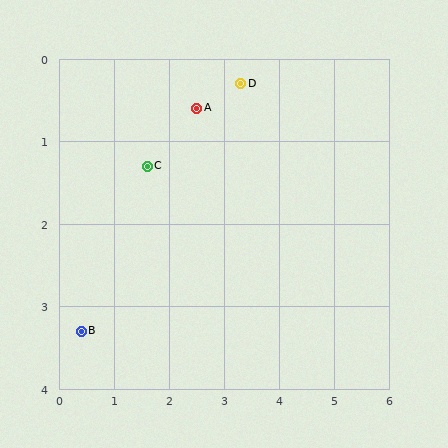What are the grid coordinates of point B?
Point B is at approximately (0.4, 3.3).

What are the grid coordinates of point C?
Point C is at approximately (1.6, 1.3).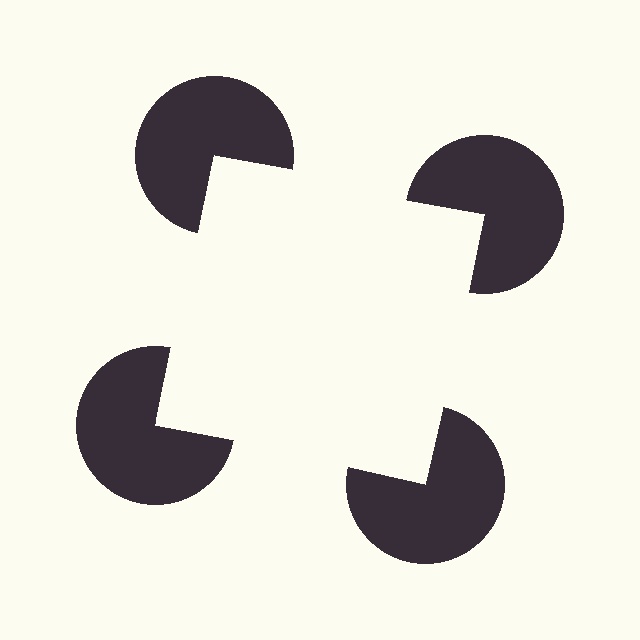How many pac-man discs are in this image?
There are 4 — one at each vertex of the illusory square.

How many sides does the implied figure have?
4 sides.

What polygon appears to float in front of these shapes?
An illusory square — its edges are inferred from the aligned wedge cuts in the pac-man discs, not physically drawn.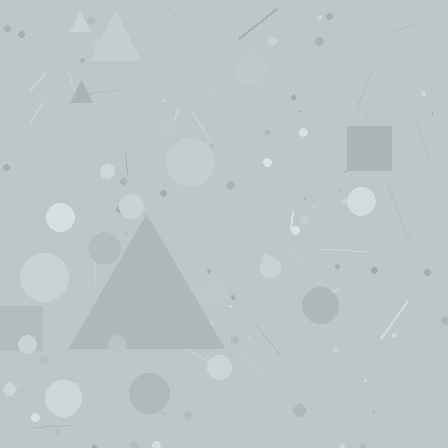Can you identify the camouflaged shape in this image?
The camouflaged shape is a triangle.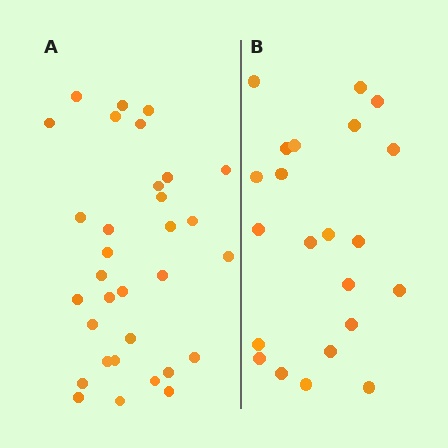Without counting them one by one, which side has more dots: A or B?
Region A (the left region) has more dots.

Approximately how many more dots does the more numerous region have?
Region A has roughly 10 or so more dots than region B.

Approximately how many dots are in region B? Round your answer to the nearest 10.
About 20 dots. (The exact count is 22, which rounds to 20.)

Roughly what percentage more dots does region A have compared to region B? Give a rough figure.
About 45% more.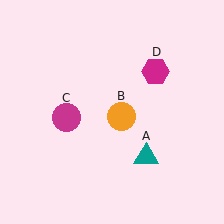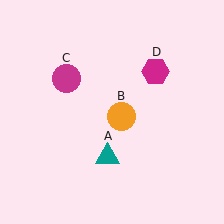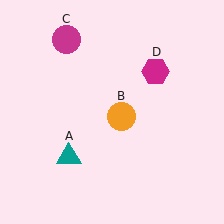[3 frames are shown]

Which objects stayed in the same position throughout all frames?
Orange circle (object B) and magenta hexagon (object D) remained stationary.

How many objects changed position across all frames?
2 objects changed position: teal triangle (object A), magenta circle (object C).